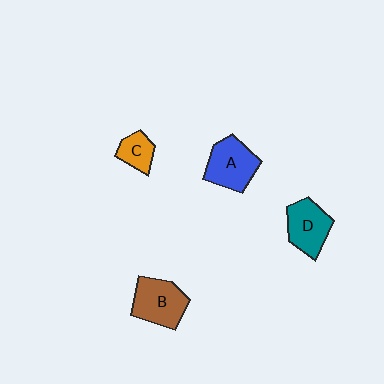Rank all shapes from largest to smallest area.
From largest to smallest: B (brown), A (blue), D (teal), C (orange).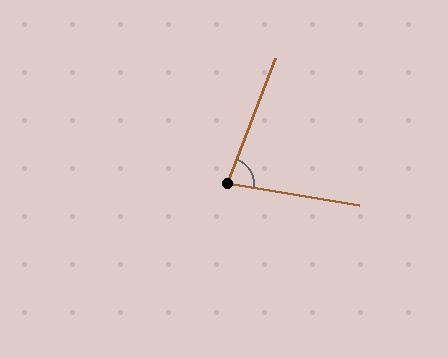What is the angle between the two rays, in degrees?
Approximately 78 degrees.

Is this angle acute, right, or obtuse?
It is acute.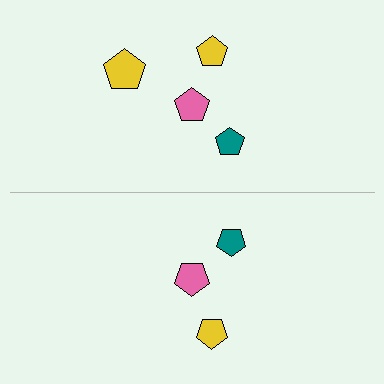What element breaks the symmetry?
A yellow pentagon is missing from the bottom side.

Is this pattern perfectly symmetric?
No, the pattern is not perfectly symmetric. A yellow pentagon is missing from the bottom side.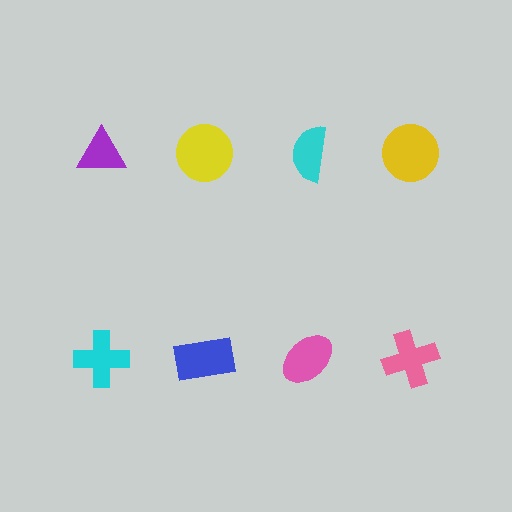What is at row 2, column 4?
A pink cross.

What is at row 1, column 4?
A yellow circle.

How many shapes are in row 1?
4 shapes.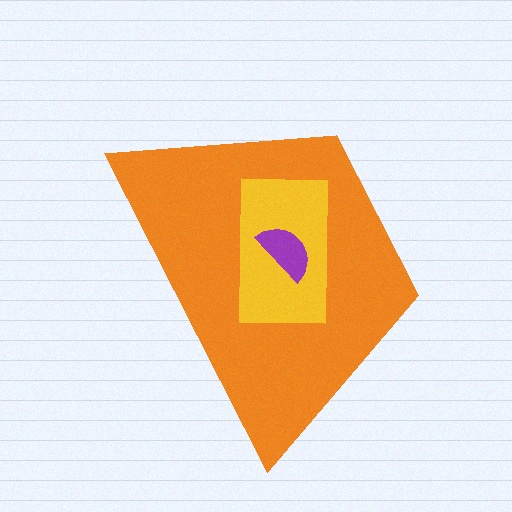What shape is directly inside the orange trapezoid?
The yellow rectangle.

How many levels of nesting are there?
3.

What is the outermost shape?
The orange trapezoid.